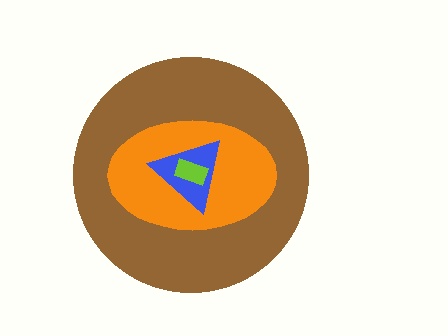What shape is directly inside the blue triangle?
The lime rectangle.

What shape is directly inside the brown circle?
The orange ellipse.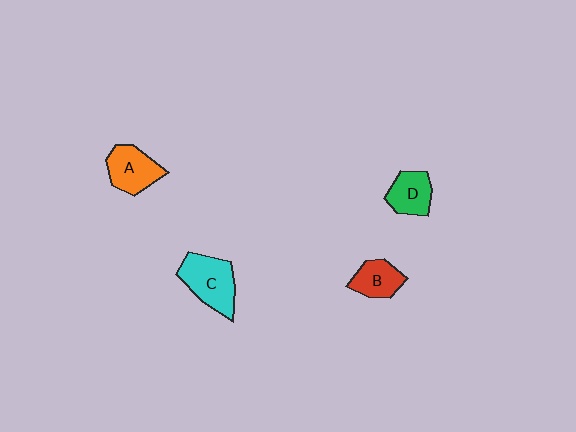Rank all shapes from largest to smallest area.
From largest to smallest: C (cyan), A (orange), D (green), B (red).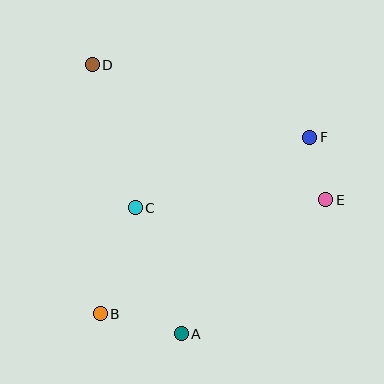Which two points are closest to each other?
Points E and F are closest to each other.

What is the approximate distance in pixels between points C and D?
The distance between C and D is approximately 149 pixels.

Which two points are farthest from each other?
Points A and D are farthest from each other.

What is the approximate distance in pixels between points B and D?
The distance between B and D is approximately 249 pixels.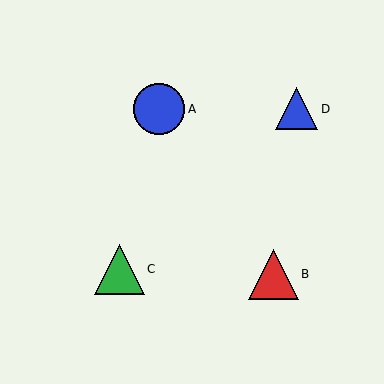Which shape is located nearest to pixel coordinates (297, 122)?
The blue triangle (labeled D) at (297, 109) is nearest to that location.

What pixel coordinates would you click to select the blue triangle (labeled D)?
Click at (297, 109) to select the blue triangle D.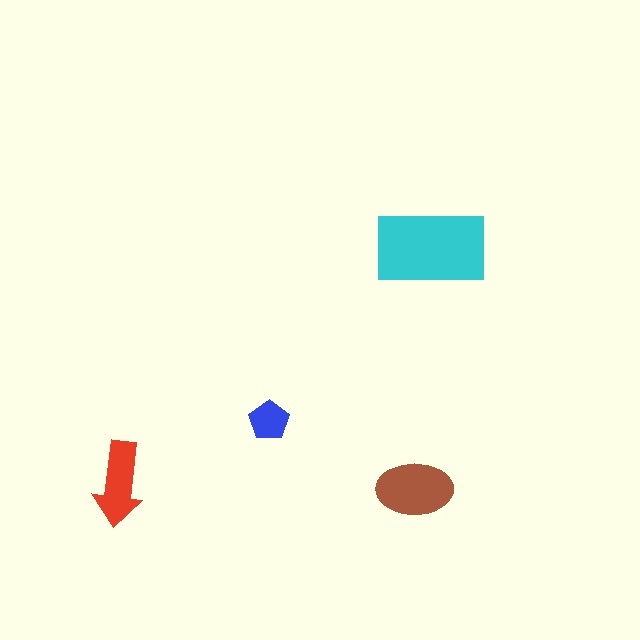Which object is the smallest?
The blue pentagon.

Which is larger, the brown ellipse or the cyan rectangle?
The cyan rectangle.